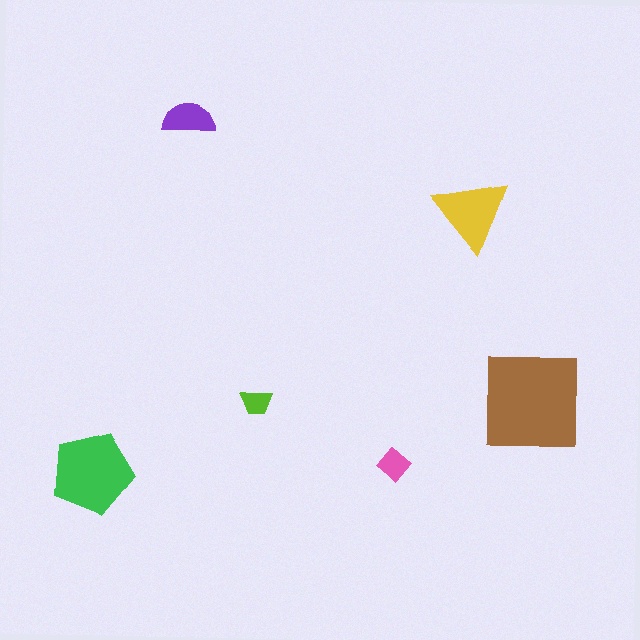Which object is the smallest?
The lime trapezoid.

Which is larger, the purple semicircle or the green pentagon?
The green pentagon.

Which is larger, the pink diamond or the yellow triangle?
The yellow triangle.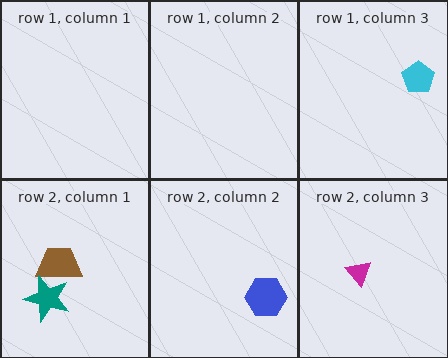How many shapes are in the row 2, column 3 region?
1.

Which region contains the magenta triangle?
The row 2, column 3 region.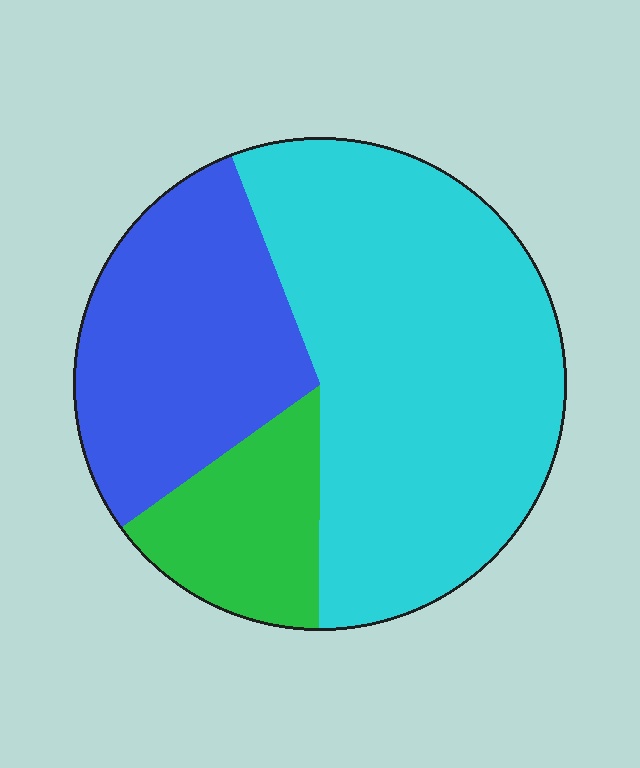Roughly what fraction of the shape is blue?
Blue covers about 30% of the shape.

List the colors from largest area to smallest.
From largest to smallest: cyan, blue, green.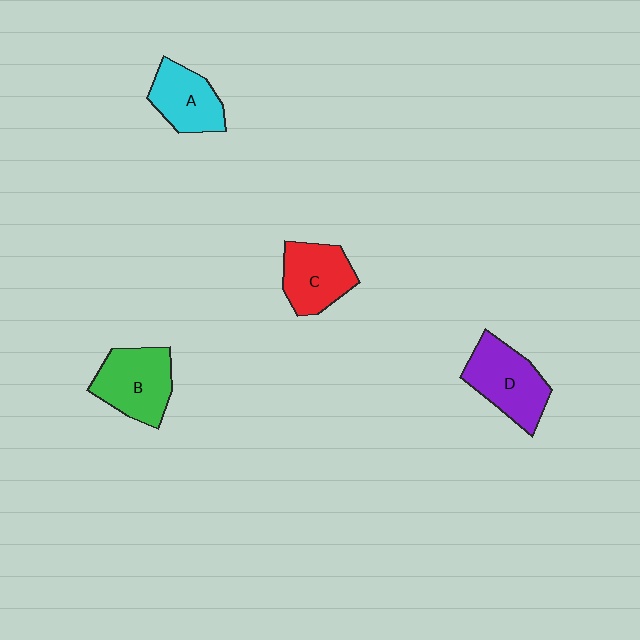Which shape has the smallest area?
Shape A (cyan).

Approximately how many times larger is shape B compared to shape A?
Approximately 1.2 times.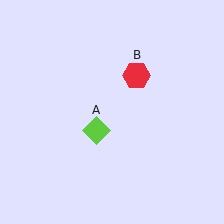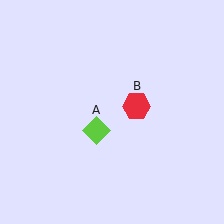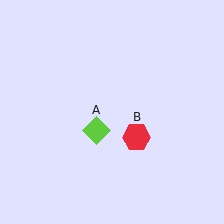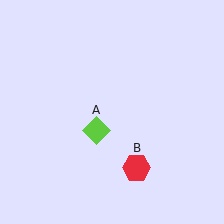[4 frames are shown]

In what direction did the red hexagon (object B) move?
The red hexagon (object B) moved down.